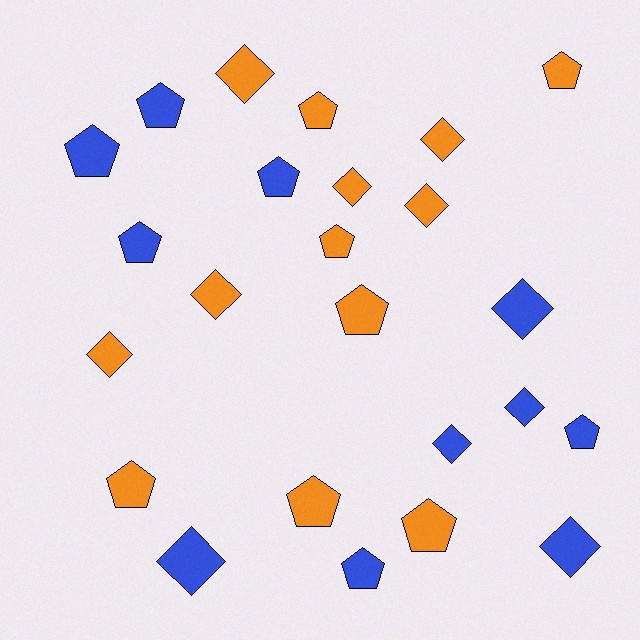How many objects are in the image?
There are 24 objects.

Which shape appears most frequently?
Pentagon, with 13 objects.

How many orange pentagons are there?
There are 7 orange pentagons.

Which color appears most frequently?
Orange, with 13 objects.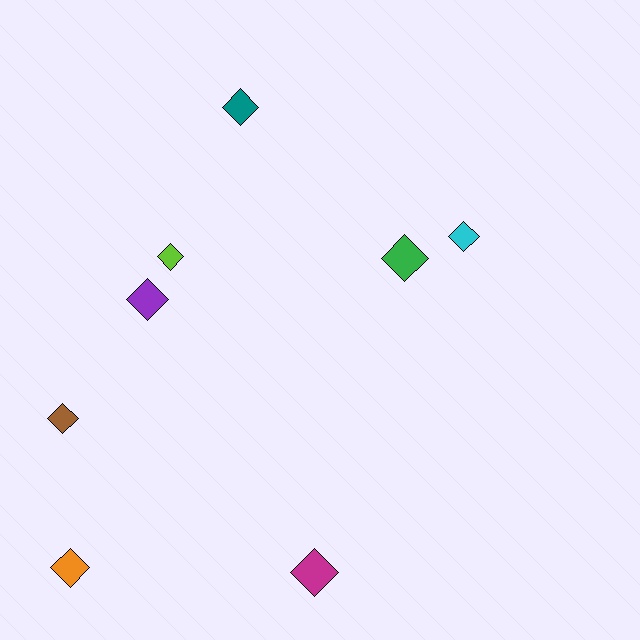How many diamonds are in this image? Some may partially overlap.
There are 8 diamonds.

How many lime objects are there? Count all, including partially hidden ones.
There is 1 lime object.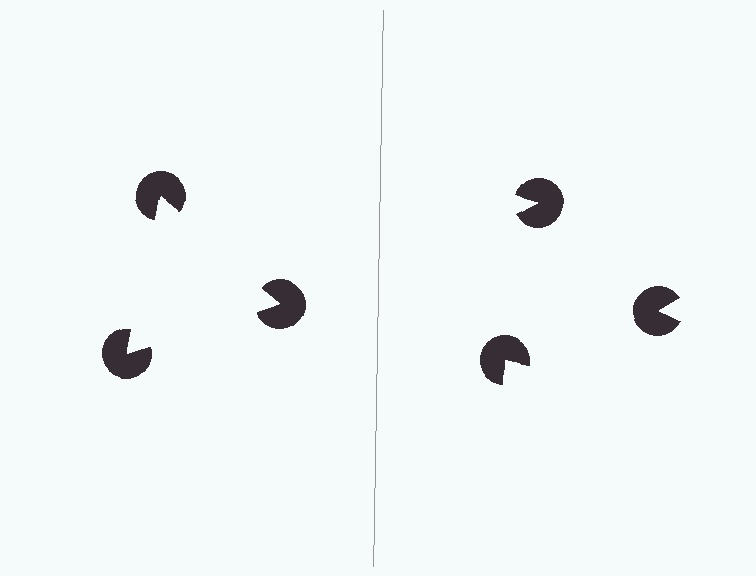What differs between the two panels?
The pac-man discs are positioned identically on both sides; only the wedge orientations differ. On the left they align to a triangle; on the right they are misaligned.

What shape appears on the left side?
An illusory triangle.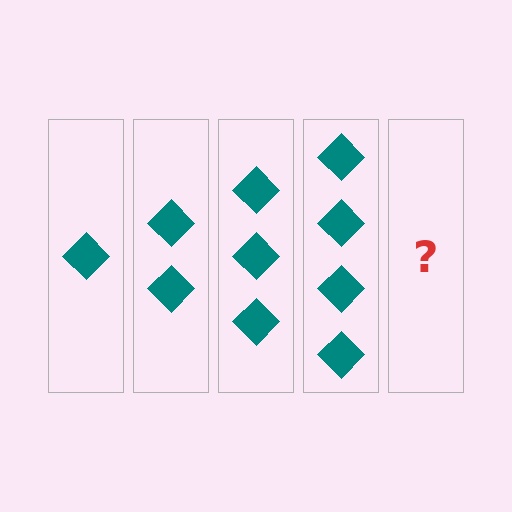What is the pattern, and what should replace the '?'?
The pattern is that each step adds one more diamond. The '?' should be 5 diamonds.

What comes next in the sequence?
The next element should be 5 diamonds.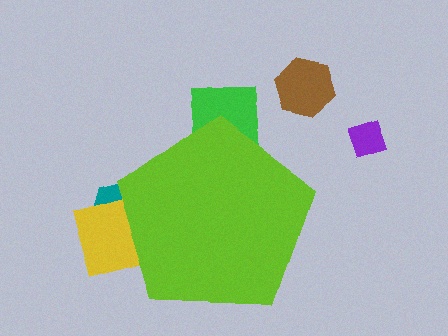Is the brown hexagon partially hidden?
No, the brown hexagon is fully visible.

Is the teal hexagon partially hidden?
Yes, the teal hexagon is partially hidden behind the lime pentagon.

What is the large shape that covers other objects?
A lime pentagon.